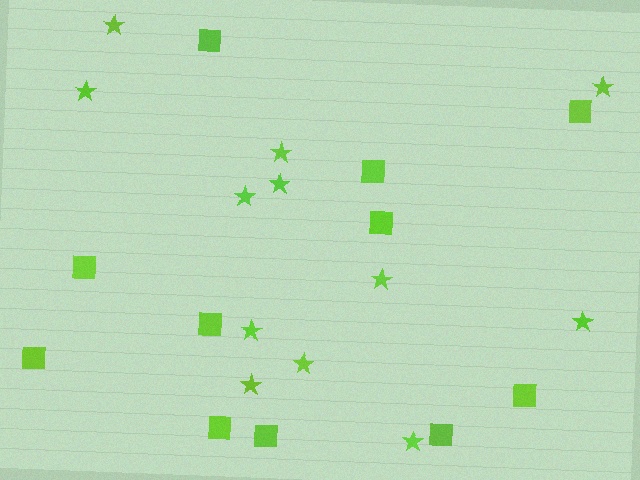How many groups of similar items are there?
There are 2 groups: one group of squares (11) and one group of stars (12).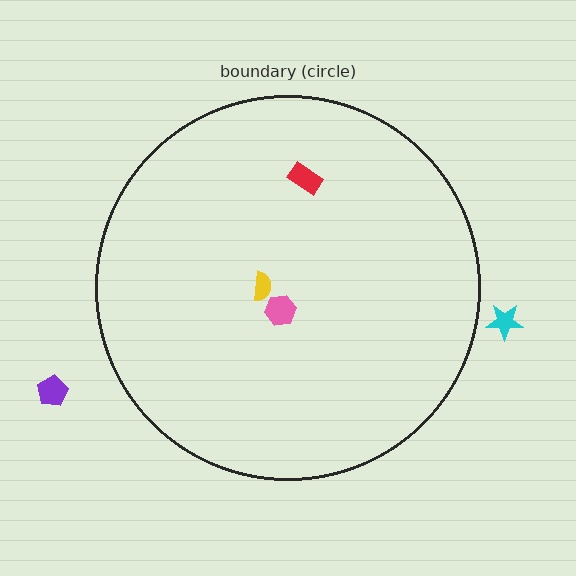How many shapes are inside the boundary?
3 inside, 2 outside.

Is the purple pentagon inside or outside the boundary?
Outside.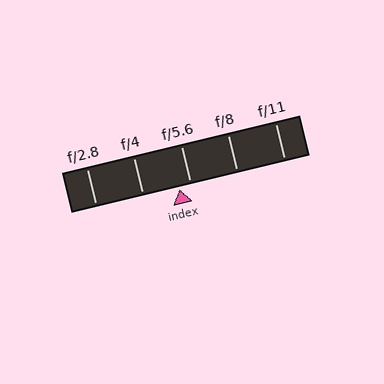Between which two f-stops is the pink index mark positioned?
The index mark is between f/4 and f/5.6.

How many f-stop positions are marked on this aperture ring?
There are 5 f-stop positions marked.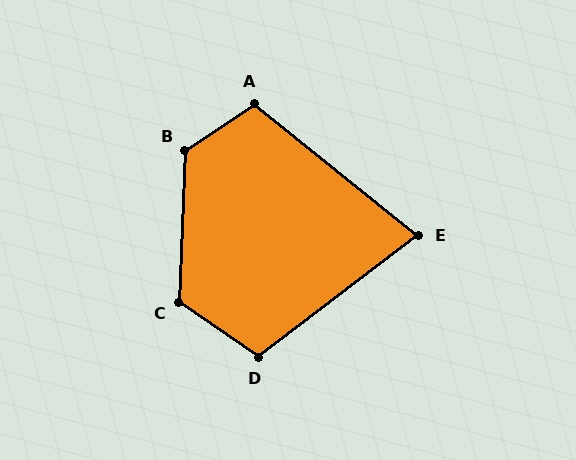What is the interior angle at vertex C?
Approximately 123 degrees (obtuse).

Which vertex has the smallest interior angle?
E, at approximately 76 degrees.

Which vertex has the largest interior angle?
B, at approximately 126 degrees.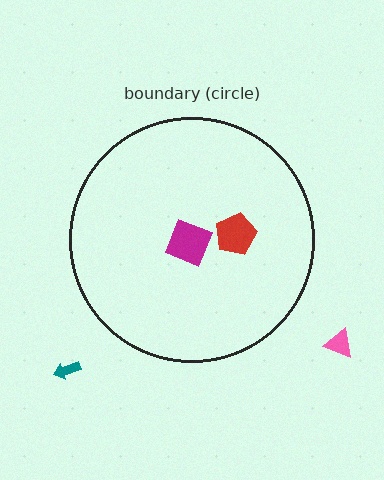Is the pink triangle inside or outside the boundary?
Outside.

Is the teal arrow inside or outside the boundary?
Outside.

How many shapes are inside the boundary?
2 inside, 2 outside.